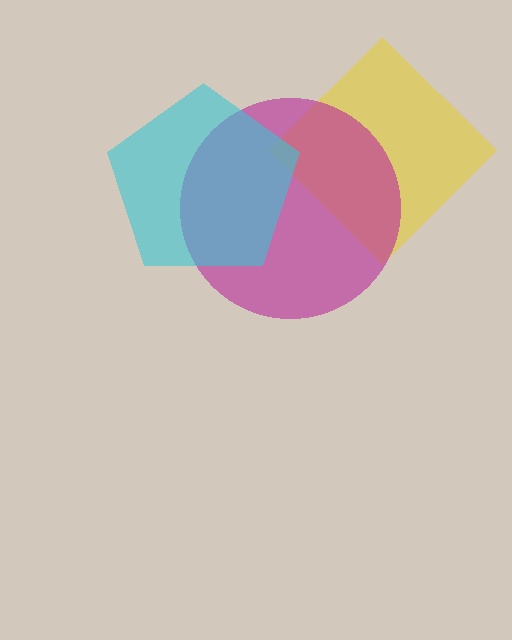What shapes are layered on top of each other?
The layered shapes are: a yellow diamond, a magenta circle, a cyan pentagon.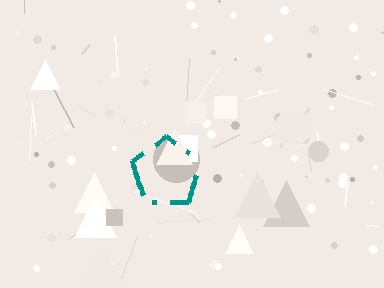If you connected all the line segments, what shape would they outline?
They would outline a pentagon.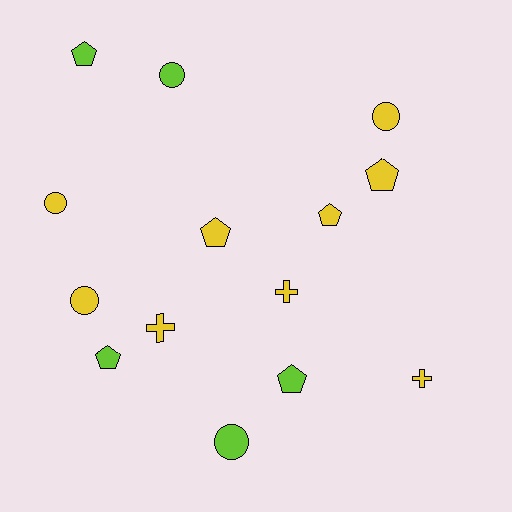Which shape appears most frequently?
Pentagon, with 6 objects.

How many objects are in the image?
There are 14 objects.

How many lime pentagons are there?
There are 3 lime pentagons.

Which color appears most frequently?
Yellow, with 9 objects.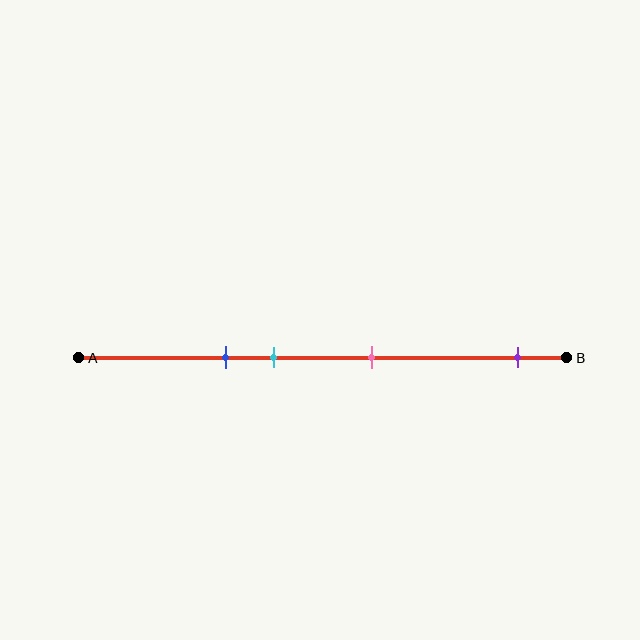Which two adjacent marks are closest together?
The blue and cyan marks are the closest adjacent pair.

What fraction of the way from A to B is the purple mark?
The purple mark is approximately 90% (0.9) of the way from A to B.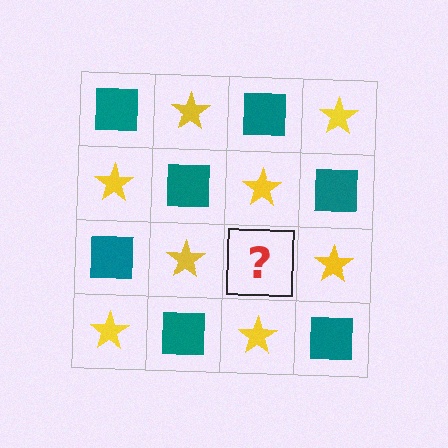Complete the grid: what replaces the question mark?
The question mark should be replaced with a teal square.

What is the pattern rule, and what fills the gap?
The rule is that it alternates teal square and yellow star in a checkerboard pattern. The gap should be filled with a teal square.